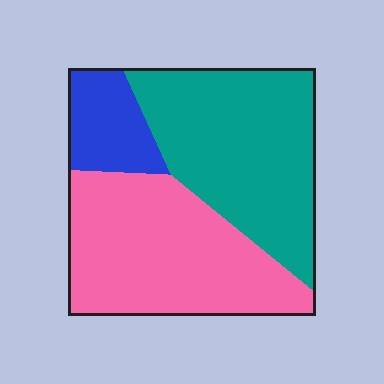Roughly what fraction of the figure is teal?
Teal takes up about two fifths (2/5) of the figure.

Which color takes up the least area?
Blue, at roughly 15%.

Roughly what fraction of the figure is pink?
Pink covers about 45% of the figure.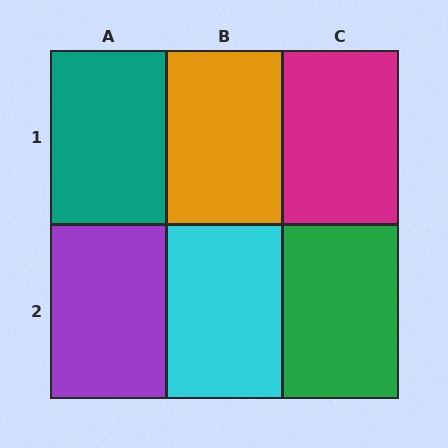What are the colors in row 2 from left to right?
Purple, cyan, green.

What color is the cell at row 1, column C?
Magenta.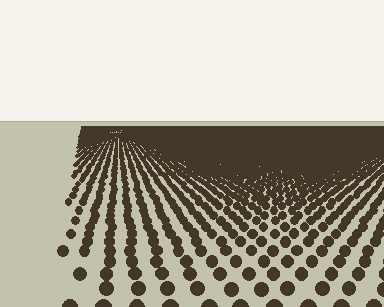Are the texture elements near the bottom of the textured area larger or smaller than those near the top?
Larger. Near the bottom, elements are closer to the viewer and appear at a bigger on-screen size.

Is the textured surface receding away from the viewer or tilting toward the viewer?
The surface is receding away from the viewer. Texture elements get smaller and denser toward the top.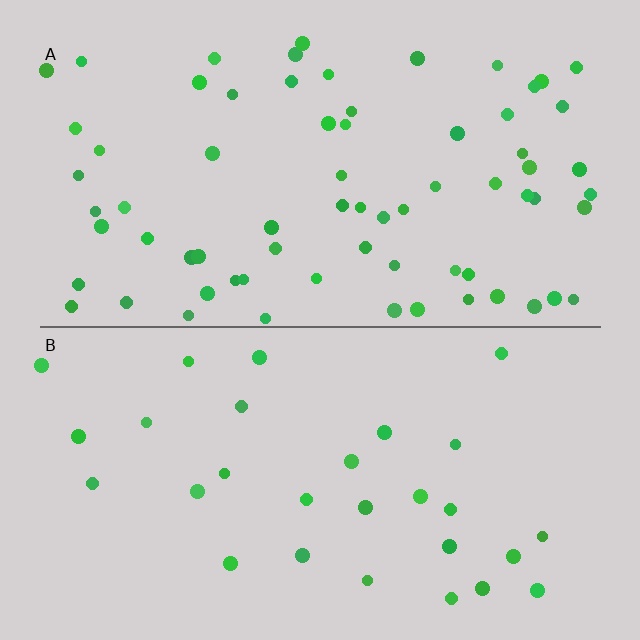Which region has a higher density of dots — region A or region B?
A (the top).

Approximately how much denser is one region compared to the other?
Approximately 2.4× — region A over region B.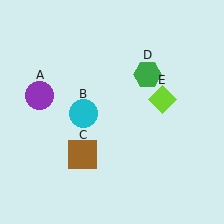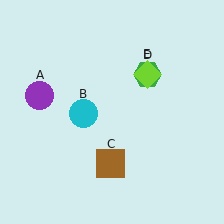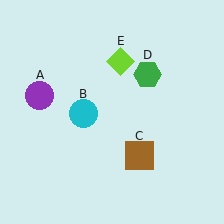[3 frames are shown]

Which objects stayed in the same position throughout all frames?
Purple circle (object A) and cyan circle (object B) and green hexagon (object D) remained stationary.